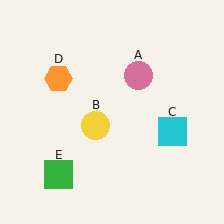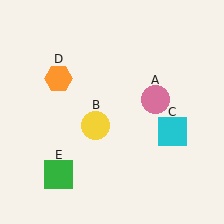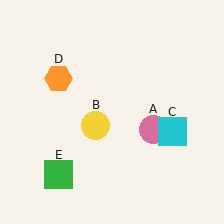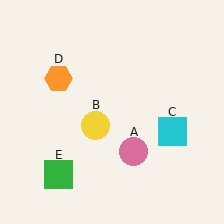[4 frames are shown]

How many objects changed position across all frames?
1 object changed position: pink circle (object A).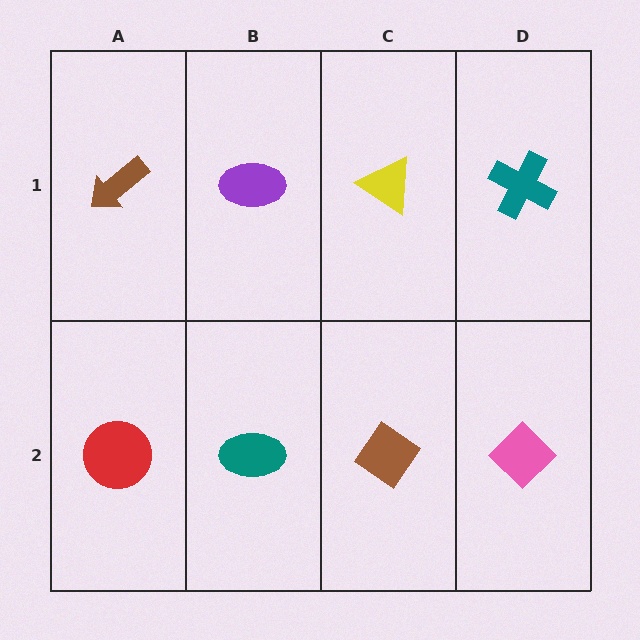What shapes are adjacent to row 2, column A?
A brown arrow (row 1, column A), a teal ellipse (row 2, column B).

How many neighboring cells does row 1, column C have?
3.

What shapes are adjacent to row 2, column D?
A teal cross (row 1, column D), a brown diamond (row 2, column C).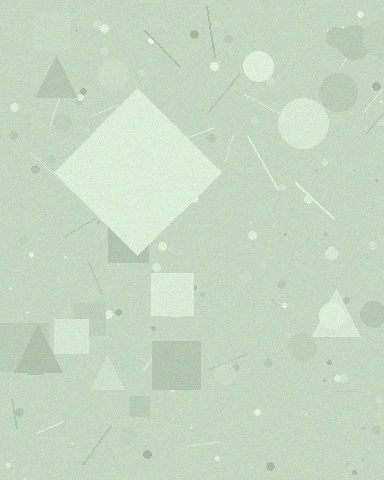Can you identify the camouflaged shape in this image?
The camouflaged shape is a diamond.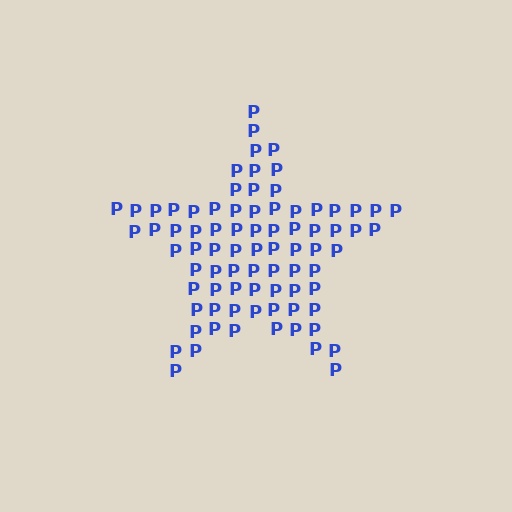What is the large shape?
The large shape is a star.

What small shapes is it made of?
It is made of small letter P's.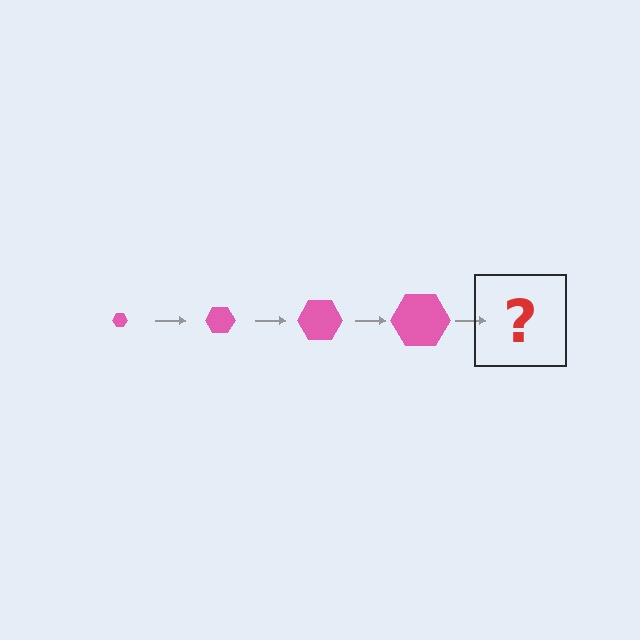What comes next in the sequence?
The next element should be a pink hexagon, larger than the previous one.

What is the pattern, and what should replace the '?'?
The pattern is that the hexagon gets progressively larger each step. The '?' should be a pink hexagon, larger than the previous one.